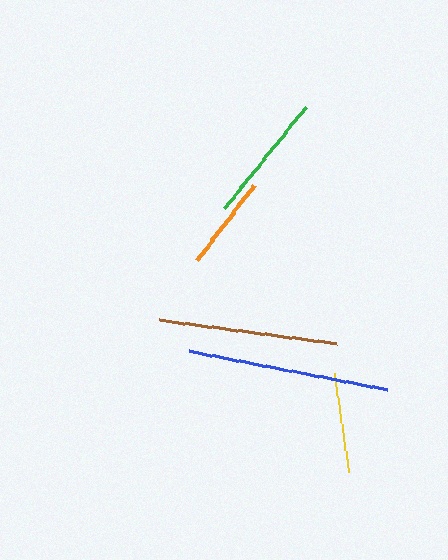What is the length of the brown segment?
The brown segment is approximately 179 pixels long.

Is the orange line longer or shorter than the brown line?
The brown line is longer than the orange line.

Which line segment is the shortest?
The orange line is the shortest at approximately 95 pixels.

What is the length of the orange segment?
The orange segment is approximately 95 pixels long.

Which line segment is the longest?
The blue line is the longest at approximately 202 pixels.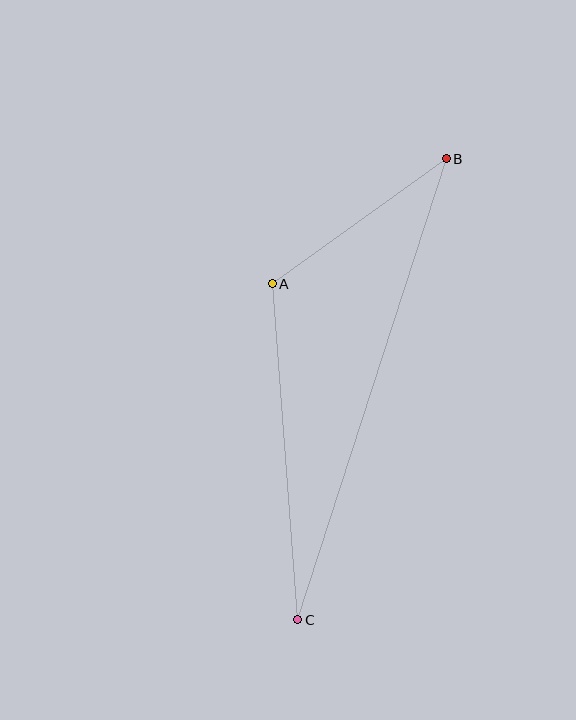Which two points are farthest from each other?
Points B and C are farthest from each other.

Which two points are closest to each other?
Points A and B are closest to each other.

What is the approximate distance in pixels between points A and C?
The distance between A and C is approximately 337 pixels.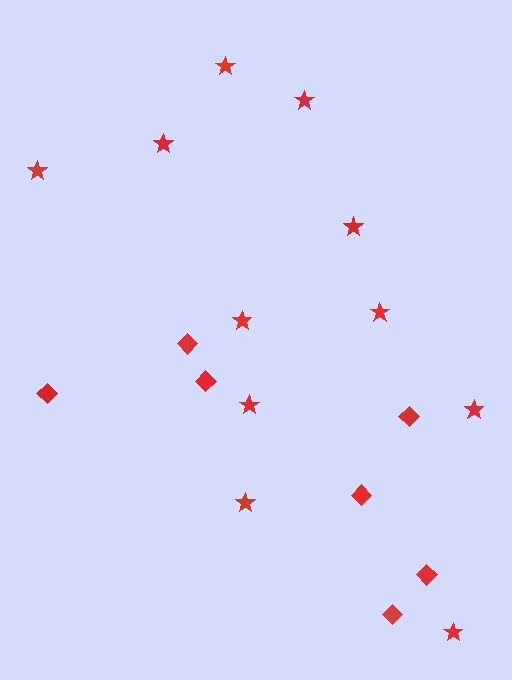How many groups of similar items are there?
There are 2 groups: one group of stars (11) and one group of diamonds (7).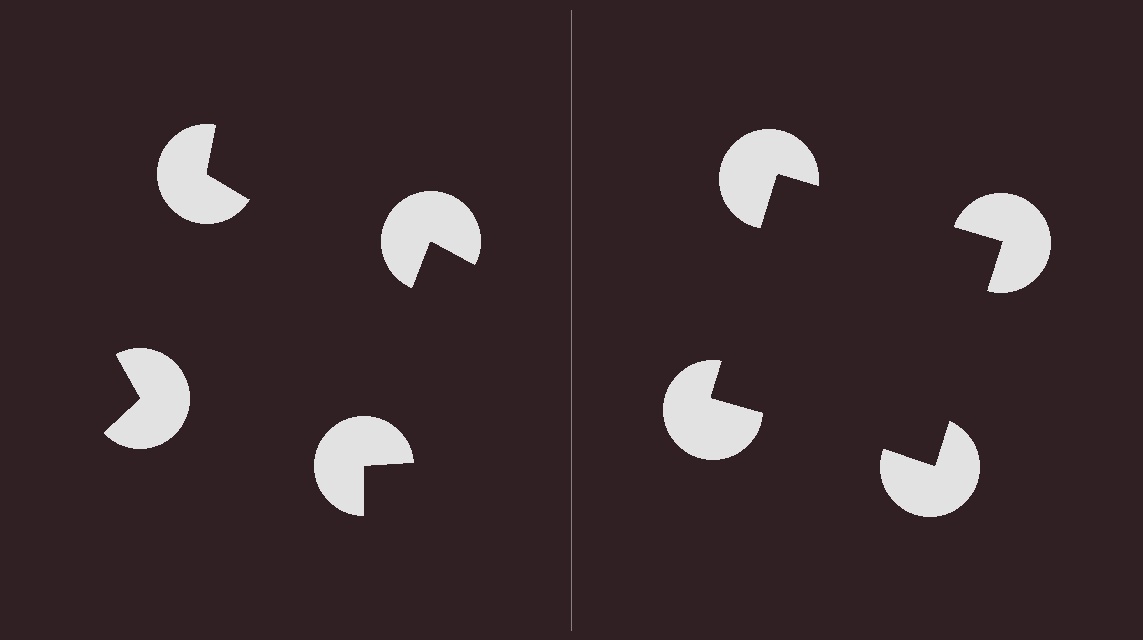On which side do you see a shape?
An illusory square appears on the right side. On the left side the wedge cuts are rotated, so no coherent shape forms.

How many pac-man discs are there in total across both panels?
8 — 4 on each side.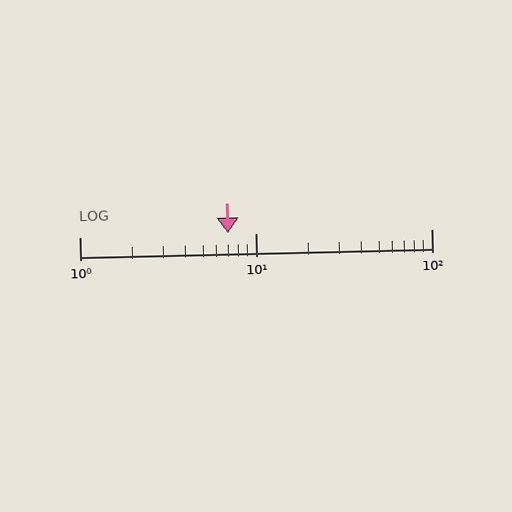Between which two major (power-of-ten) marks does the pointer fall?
The pointer is between 1 and 10.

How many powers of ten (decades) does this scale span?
The scale spans 2 decades, from 1 to 100.